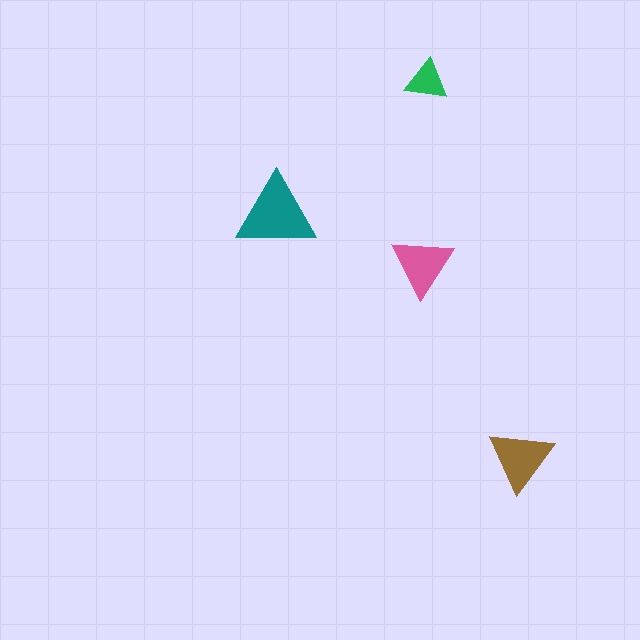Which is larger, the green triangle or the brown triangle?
The brown one.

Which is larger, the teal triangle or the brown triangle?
The teal one.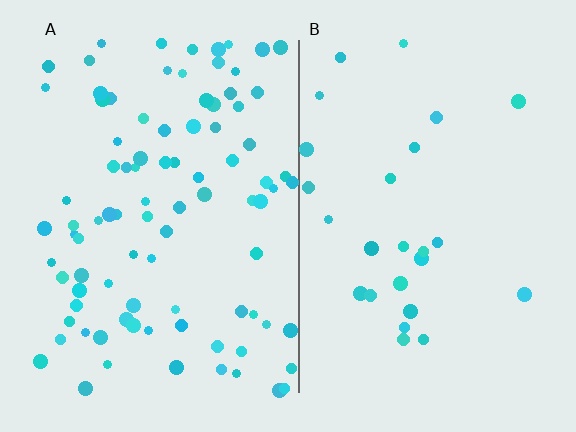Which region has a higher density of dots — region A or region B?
A (the left).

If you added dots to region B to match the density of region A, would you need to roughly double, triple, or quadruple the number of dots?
Approximately quadruple.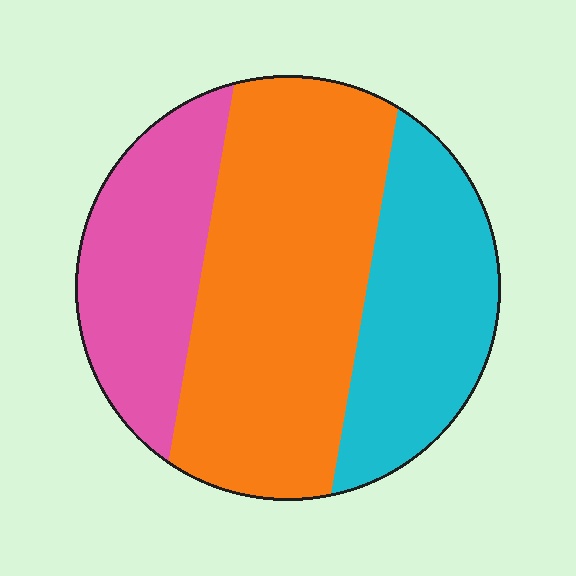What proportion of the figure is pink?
Pink takes up less than a quarter of the figure.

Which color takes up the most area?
Orange, at roughly 50%.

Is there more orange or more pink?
Orange.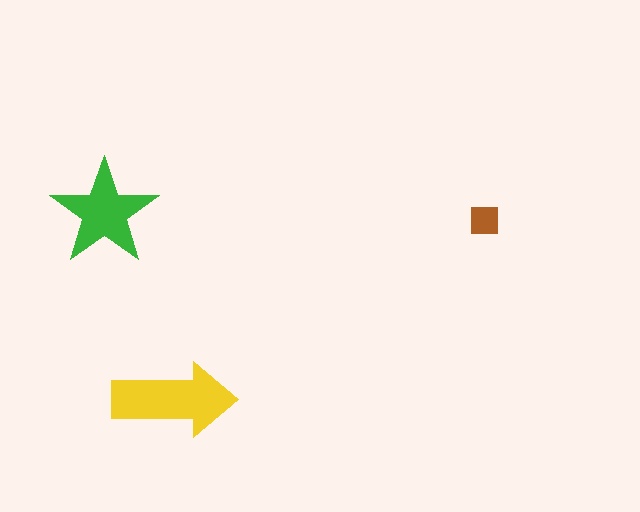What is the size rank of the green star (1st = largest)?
2nd.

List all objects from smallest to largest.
The brown square, the green star, the yellow arrow.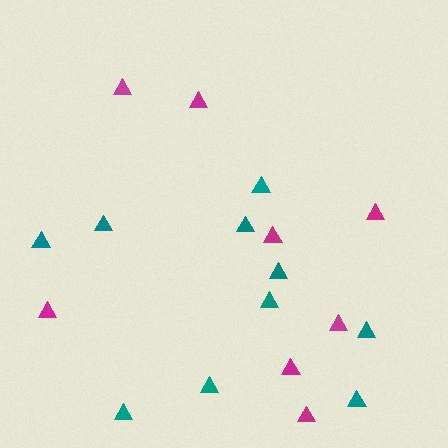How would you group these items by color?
There are 2 groups: one group of magenta triangles (8) and one group of teal triangles (10).